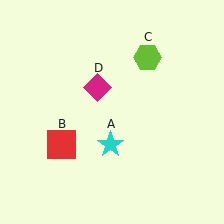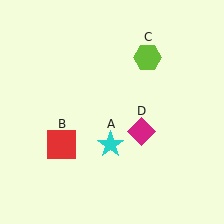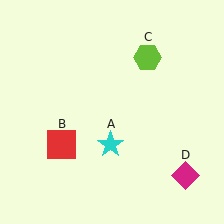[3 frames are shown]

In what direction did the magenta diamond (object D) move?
The magenta diamond (object D) moved down and to the right.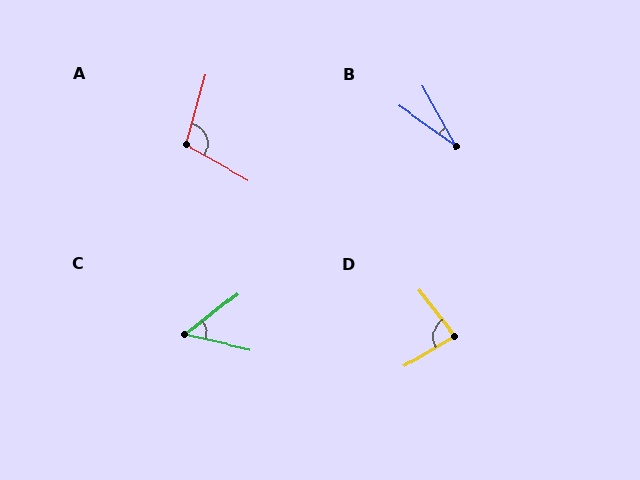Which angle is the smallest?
B, at approximately 26 degrees.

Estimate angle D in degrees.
Approximately 83 degrees.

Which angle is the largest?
A, at approximately 103 degrees.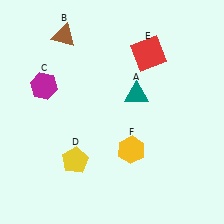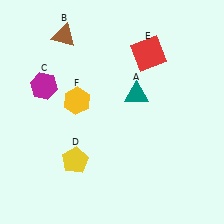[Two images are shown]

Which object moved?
The yellow hexagon (F) moved left.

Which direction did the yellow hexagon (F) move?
The yellow hexagon (F) moved left.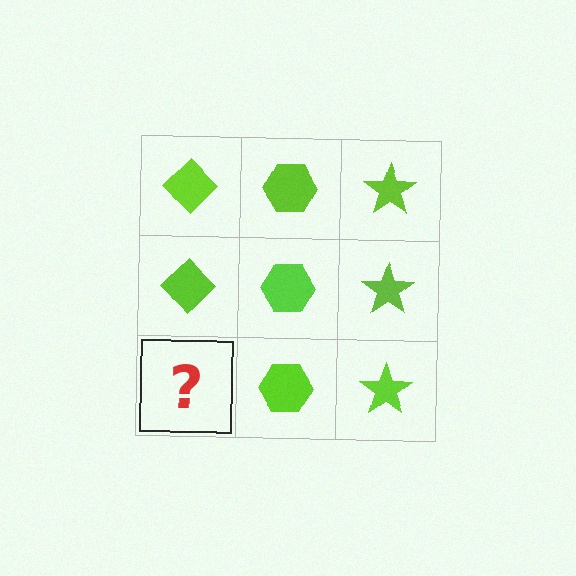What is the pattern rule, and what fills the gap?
The rule is that each column has a consistent shape. The gap should be filled with a lime diamond.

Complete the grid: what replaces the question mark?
The question mark should be replaced with a lime diamond.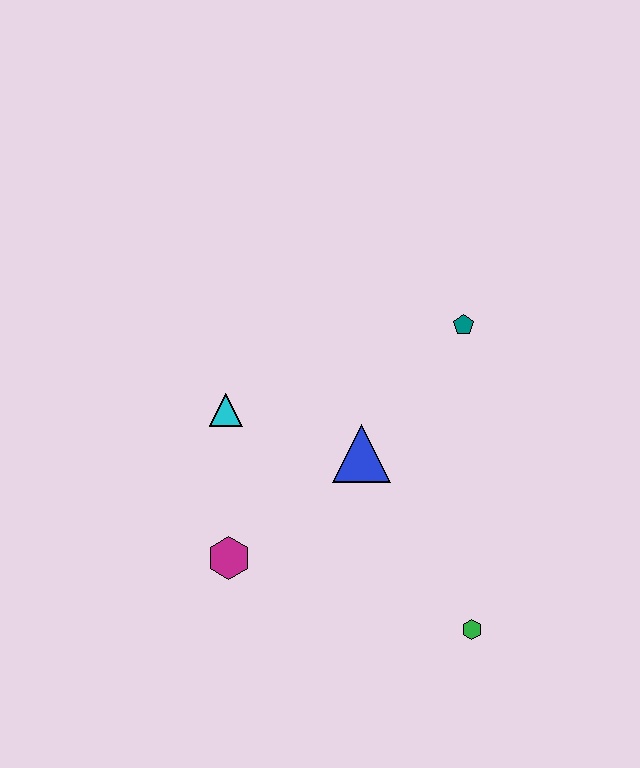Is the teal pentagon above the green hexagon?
Yes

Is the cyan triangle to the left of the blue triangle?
Yes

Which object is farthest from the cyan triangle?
The green hexagon is farthest from the cyan triangle.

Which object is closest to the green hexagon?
The blue triangle is closest to the green hexagon.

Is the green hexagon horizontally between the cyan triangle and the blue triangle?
No